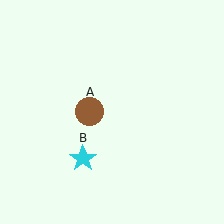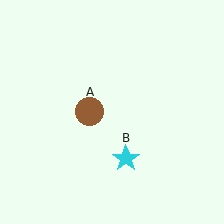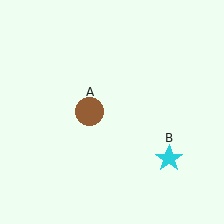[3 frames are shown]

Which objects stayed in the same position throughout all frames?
Brown circle (object A) remained stationary.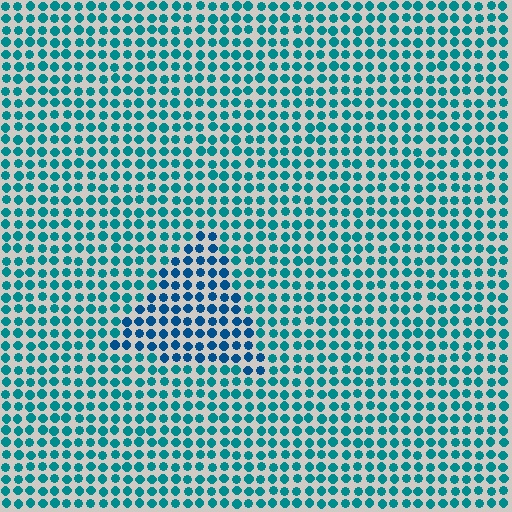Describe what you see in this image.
The image is filled with small teal elements in a uniform arrangement. A triangle-shaped region is visible where the elements are tinted to a slightly different hue, forming a subtle color boundary.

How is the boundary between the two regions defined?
The boundary is defined purely by a slight shift in hue (about 25 degrees). Spacing, size, and orientation are identical on both sides.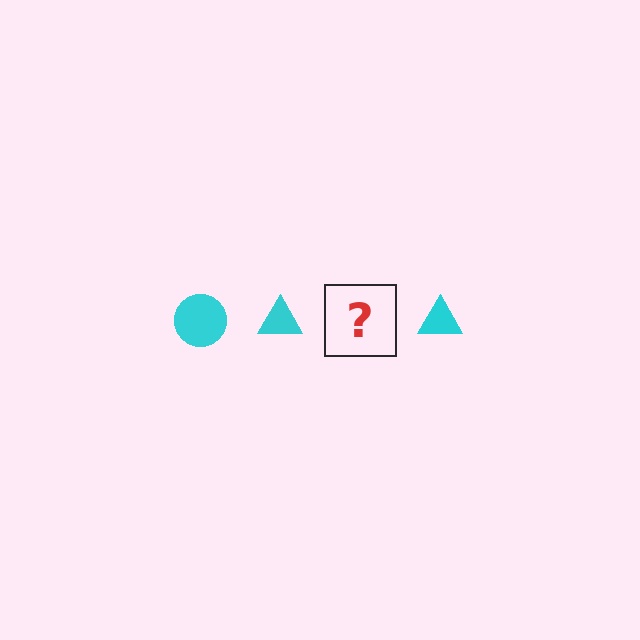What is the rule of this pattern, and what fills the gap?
The rule is that the pattern cycles through circle, triangle shapes in cyan. The gap should be filled with a cyan circle.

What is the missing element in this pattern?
The missing element is a cyan circle.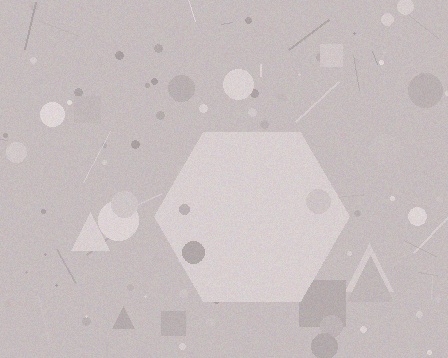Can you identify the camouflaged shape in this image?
The camouflaged shape is a hexagon.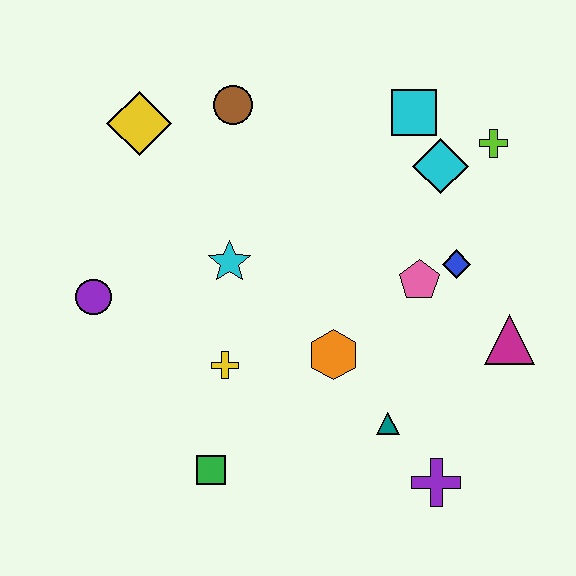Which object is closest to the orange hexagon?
The teal triangle is closest to the orange hexagon.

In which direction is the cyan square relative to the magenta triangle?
The cyan square is above the magenta triangle.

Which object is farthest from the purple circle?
The lime cross is farthest from the purple circle.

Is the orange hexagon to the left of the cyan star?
No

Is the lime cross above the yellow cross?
Yes